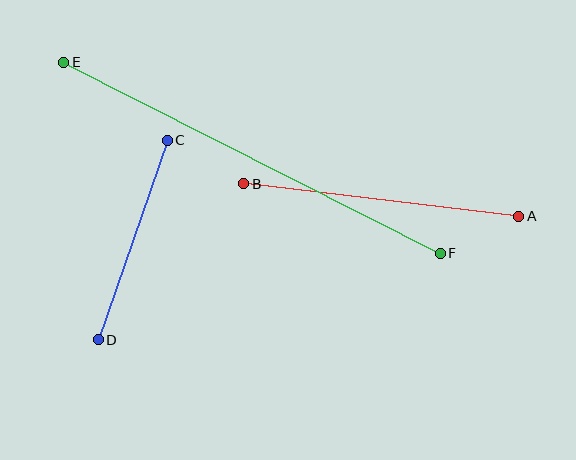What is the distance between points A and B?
The distance is approximately 277 pixels.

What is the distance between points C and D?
The distance is approximately 211 pixels.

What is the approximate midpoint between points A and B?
The midpoint is at approximately (381, 200) pixels.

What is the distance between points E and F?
The distance is approximately 422 pixels.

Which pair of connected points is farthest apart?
Points E and F are farthest apart.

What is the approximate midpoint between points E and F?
The midpoint is at approximately (252, 158) pixels.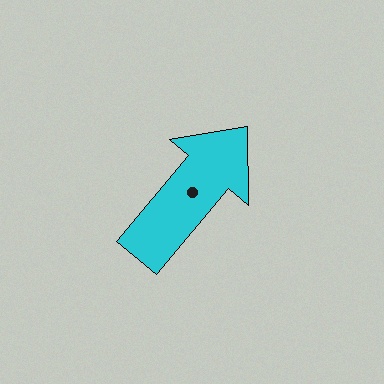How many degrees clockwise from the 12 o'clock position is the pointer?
Approximately 40 degrees.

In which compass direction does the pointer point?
Northeast.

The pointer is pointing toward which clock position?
Roughly 1 o'clock.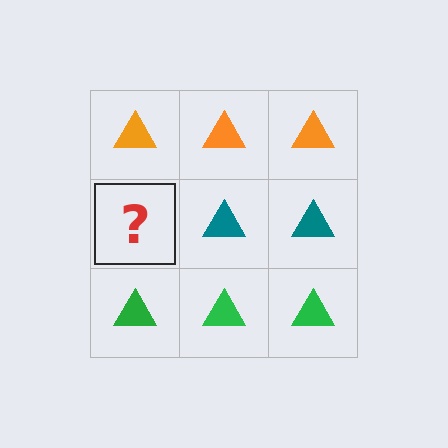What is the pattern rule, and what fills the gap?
The rule is that each row has a consistent color. The gap should be filled with a teal triangle.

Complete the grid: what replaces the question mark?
The question mark should be replaced with a teal triangle.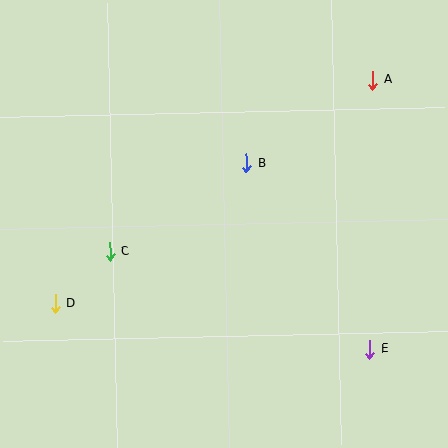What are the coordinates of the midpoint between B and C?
The midpoint between B and C is at (178, 207).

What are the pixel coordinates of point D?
Point D is at (55, 304).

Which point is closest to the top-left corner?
Point C is closest to the top-left corner.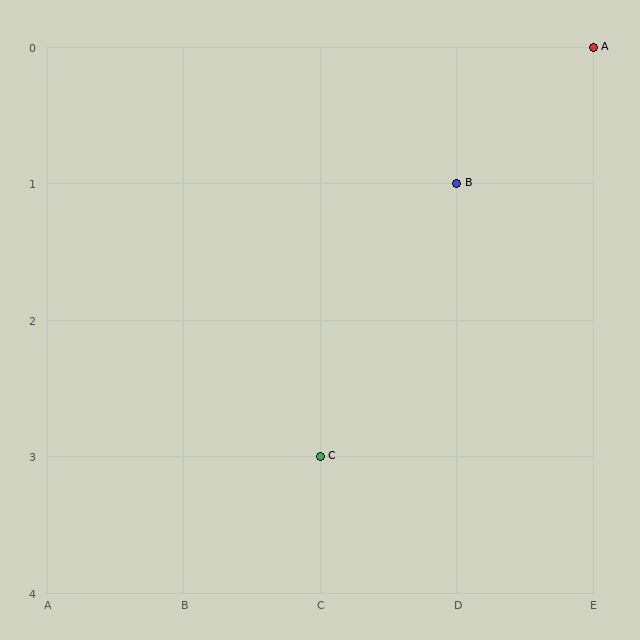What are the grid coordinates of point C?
Point C is at grid coordinates (C, 3).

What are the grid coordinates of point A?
Point A is at grid coordinates (E, 0).